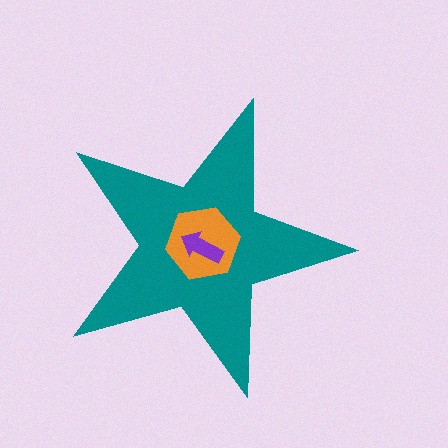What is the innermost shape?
The purple arrow.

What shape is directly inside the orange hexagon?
The purple arrow.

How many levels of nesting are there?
3.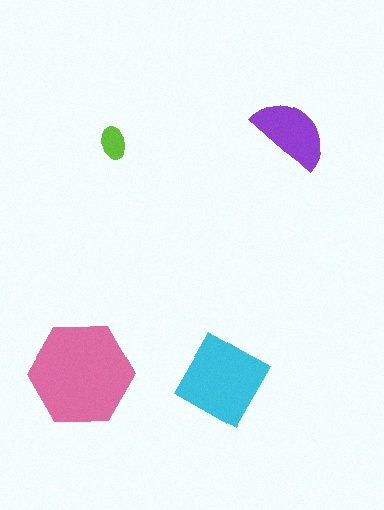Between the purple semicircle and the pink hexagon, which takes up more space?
The pink hexagon.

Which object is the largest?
The pink hexagon.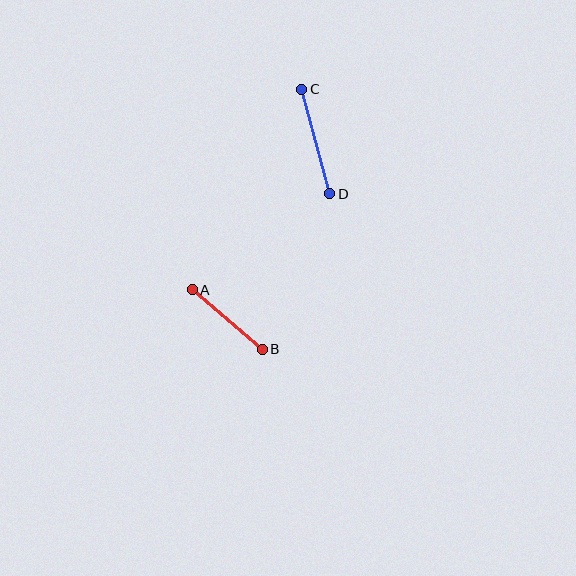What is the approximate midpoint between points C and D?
The midpoint is at approximately (316, 142) pixels.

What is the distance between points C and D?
The distance is approximately 108 pixels.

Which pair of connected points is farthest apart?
Points C and D are farthest apart.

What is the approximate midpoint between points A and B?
The midpoint is at approximately (227, 319) pixels.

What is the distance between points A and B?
The distance is approximately 92 pixels.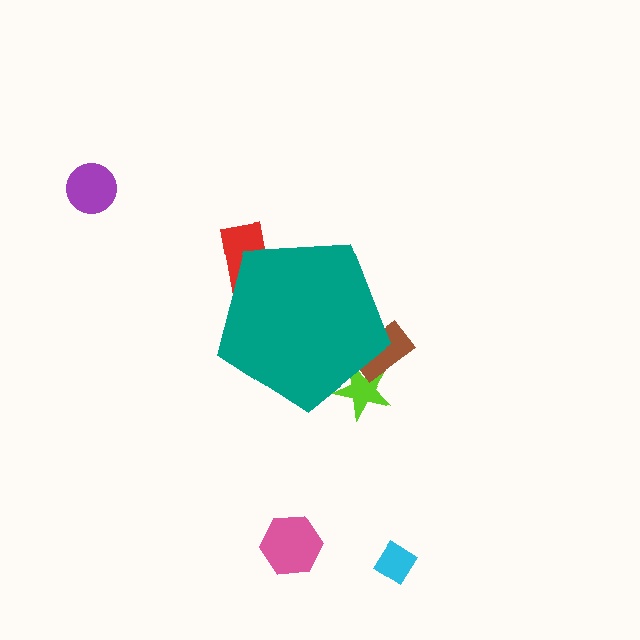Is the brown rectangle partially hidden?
Yes, the brown rectangle is partially hidden behind the teal pentagon.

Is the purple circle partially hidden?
No, the purple circle is fully visible.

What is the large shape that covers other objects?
A teal pentagon.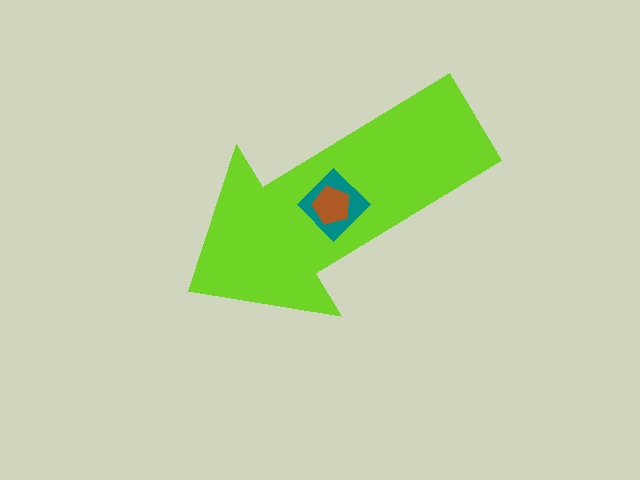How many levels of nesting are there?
3.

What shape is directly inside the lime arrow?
The teal diamond.